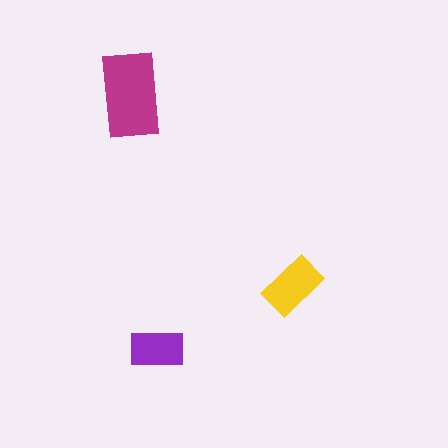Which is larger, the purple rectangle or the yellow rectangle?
The yellow one.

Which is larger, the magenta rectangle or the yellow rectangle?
The magenta one.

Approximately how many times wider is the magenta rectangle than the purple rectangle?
About 1.5 times wider.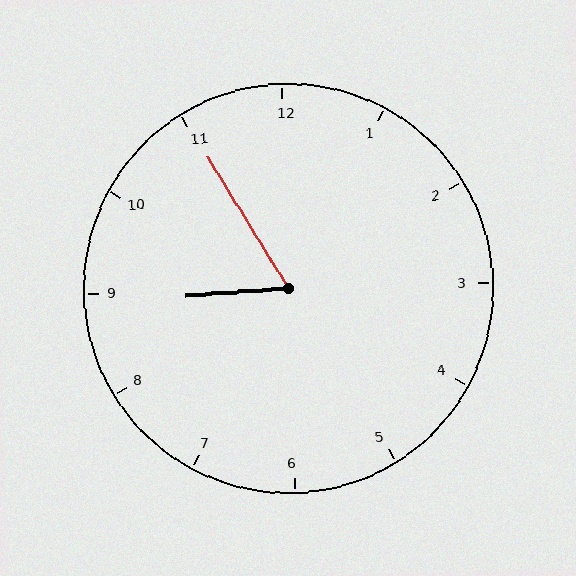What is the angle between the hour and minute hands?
Approximately 62 degrees.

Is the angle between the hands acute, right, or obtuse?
It is acute.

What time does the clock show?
8:55.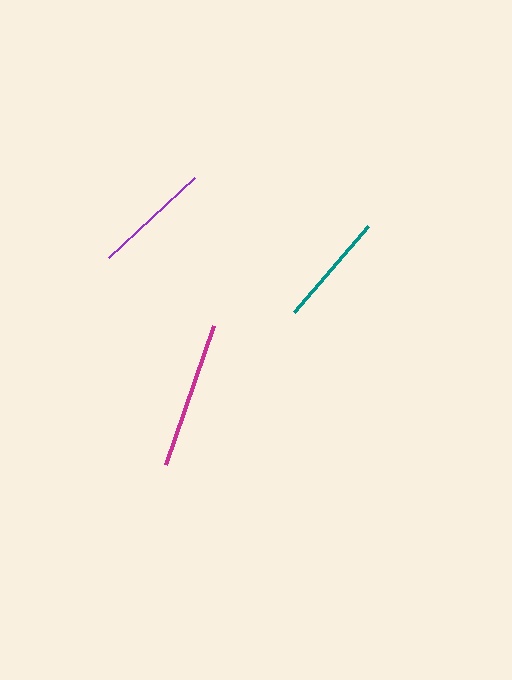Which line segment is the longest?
The magenta line is the longest at approximately 147 pixels.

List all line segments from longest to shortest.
From longest to shortest: magenta, purple, teal.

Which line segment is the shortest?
The teal line is the shortest at approximately 114 pixels.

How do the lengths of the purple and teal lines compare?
The purple and teal lines are approximately the same length.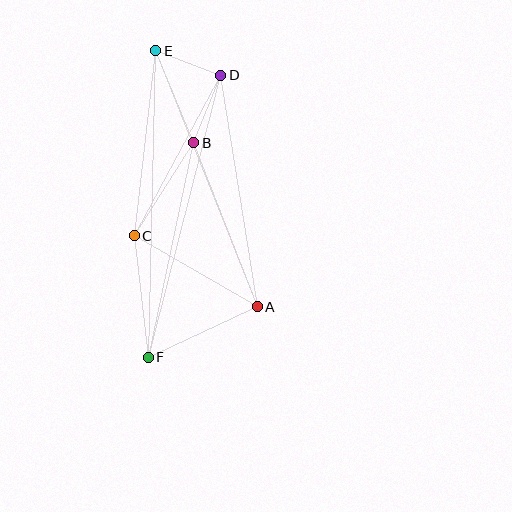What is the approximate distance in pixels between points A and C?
The distance between A and C is approximately 142 pixels.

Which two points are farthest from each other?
Points E and F are farthest from each other.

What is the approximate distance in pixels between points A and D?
The distance between A and D is approximately 234 pixels.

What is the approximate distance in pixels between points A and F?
The distance between A and F is approximately 120 pixels.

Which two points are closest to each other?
Points D and E are closest to each other.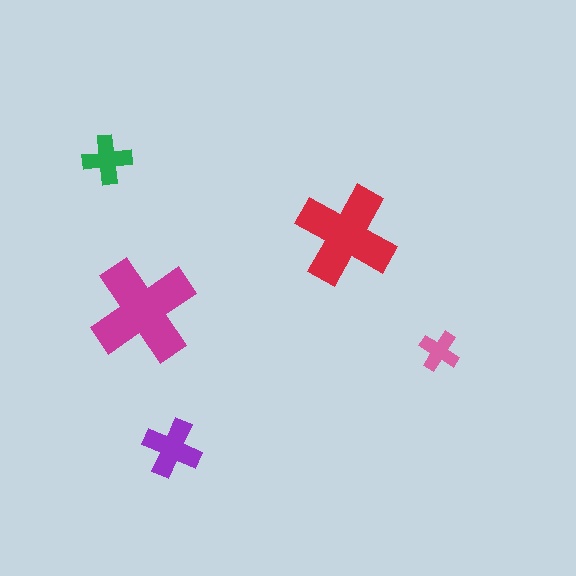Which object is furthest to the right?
The pink cross is rightmost.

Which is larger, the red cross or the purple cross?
The red one.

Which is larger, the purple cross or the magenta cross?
The magenta one.